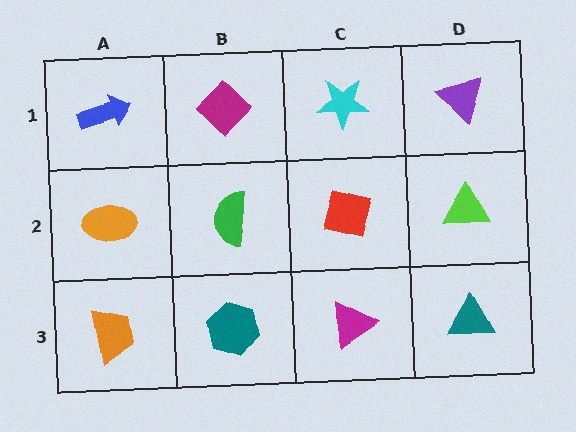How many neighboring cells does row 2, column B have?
4.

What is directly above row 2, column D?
A purple triangle.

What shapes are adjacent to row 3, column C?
A red square (row 2, column C), a teal hexagon (row 3, column B), a teal triangle (row 3, column D).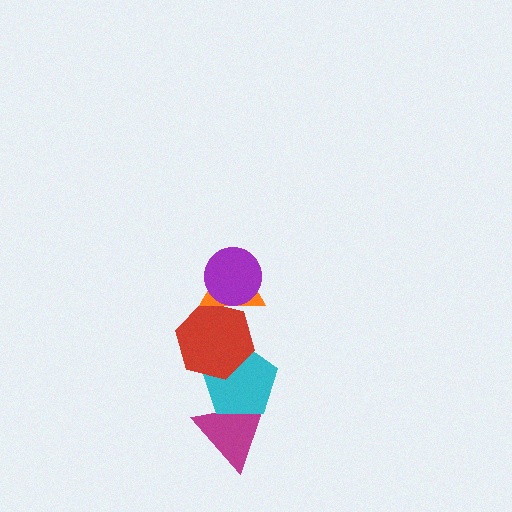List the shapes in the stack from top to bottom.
From top to bottom: the purple circle, the orange triangle, the red hexagon, the cyan pentagon, the magenta triangle.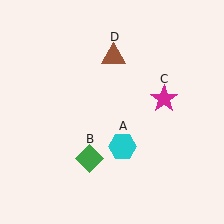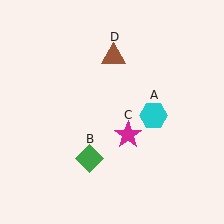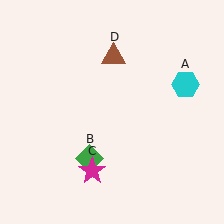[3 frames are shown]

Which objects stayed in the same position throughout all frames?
Green diamond (object B) and brown triangle (object D) remained stationary.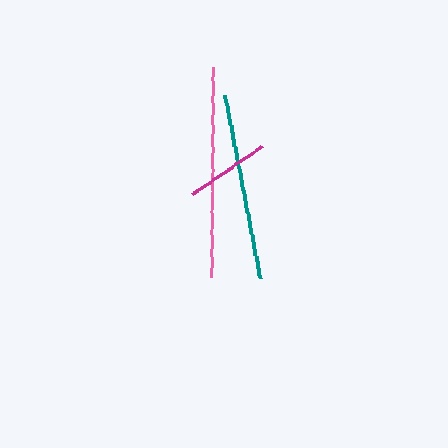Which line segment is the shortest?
The magenta line is the shortest at approximately 85 pixels.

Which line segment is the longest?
The pink line is the longest at approximately 210 pixels.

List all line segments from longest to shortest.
From longest to shortest: pink, teal, magenta.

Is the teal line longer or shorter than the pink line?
The pink line is longer than the teal line.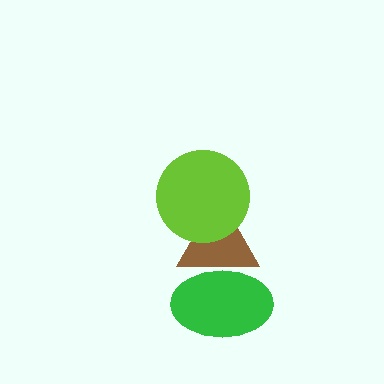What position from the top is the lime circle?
The lime circle is 1st from the top.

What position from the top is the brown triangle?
The brown triangle is 2nd from the top.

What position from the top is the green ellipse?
The green ellipse is 3rd from the top.